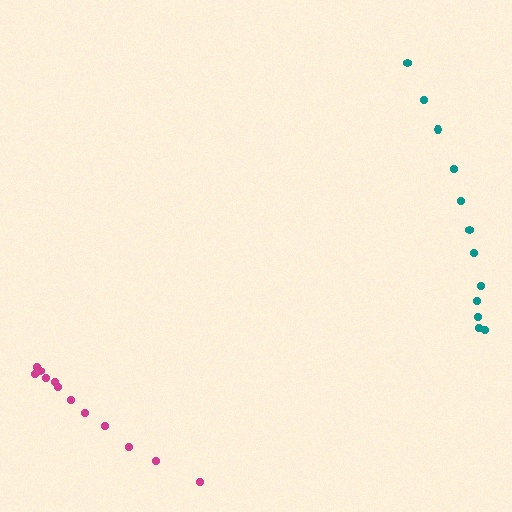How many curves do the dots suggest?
There are 2 distinct paths.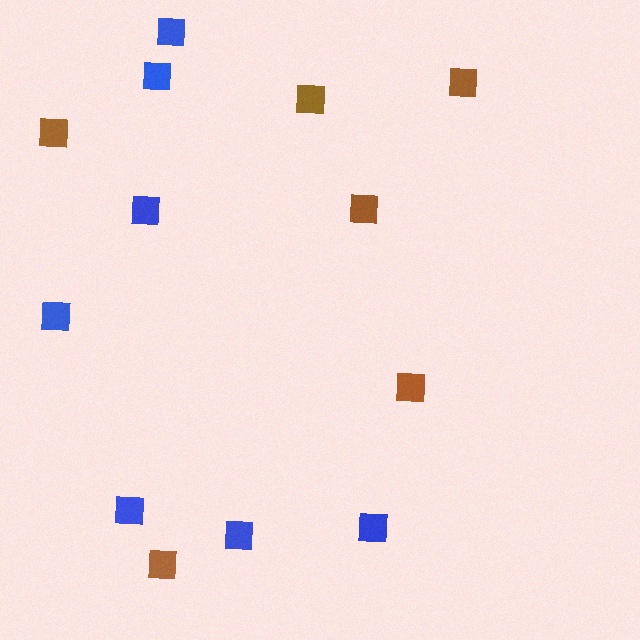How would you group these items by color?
There are 2 groups: one group of brown squares (6) and one group of blue squares (7).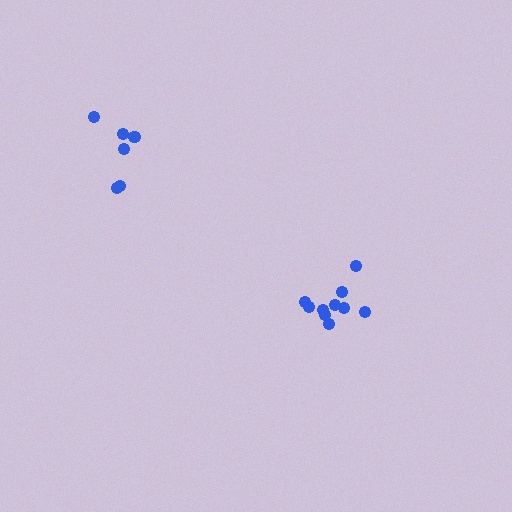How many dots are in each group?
Group 1: 6 dots, Group 2: 10 dots (16 total).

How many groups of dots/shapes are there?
There are 2 groups.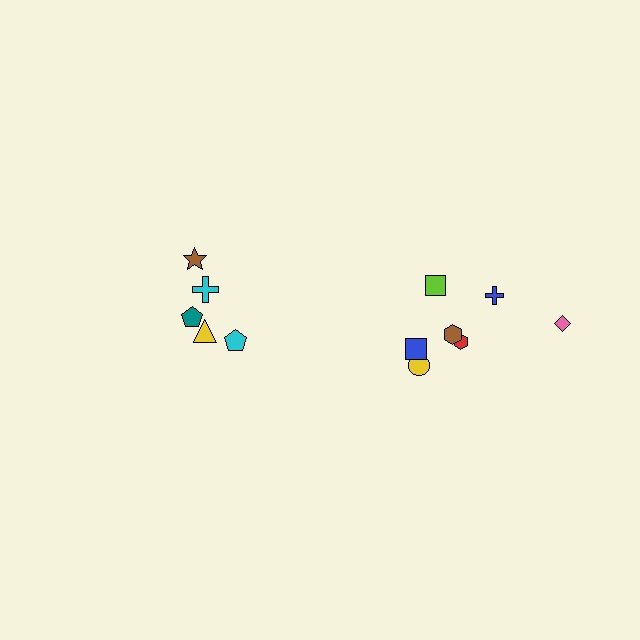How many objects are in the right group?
There are 7 objects.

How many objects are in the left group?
There are 5 objects.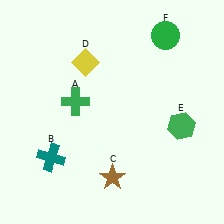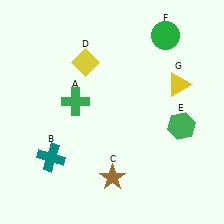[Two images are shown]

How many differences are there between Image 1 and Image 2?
There is 1 difference between the two images.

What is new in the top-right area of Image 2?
A yellow triangle (G) was added in the top-right area of Image 2.